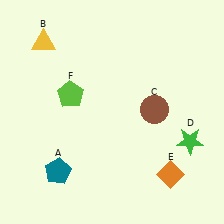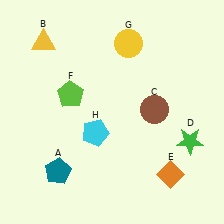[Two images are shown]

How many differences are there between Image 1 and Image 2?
There are 2 differences between the two images.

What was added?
A yellow circle (G), a cyan pentagon (H) were added in Image 2.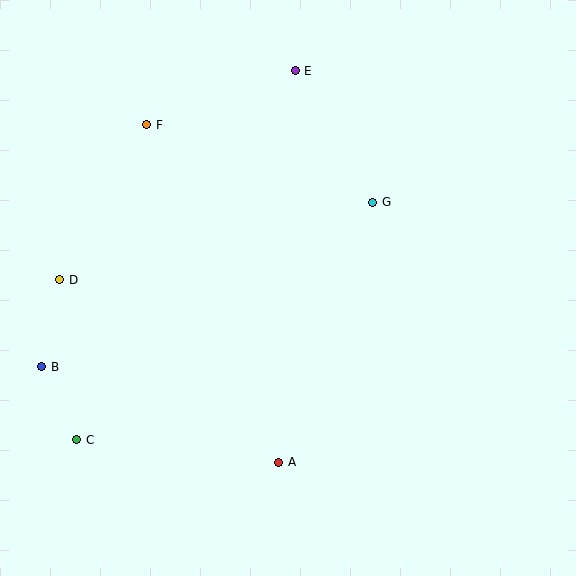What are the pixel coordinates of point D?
Point D is at (60, 280).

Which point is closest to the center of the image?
Point G at (372, 202) is closest to the center.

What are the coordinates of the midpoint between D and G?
The midpoint between D and G is at (216, 241).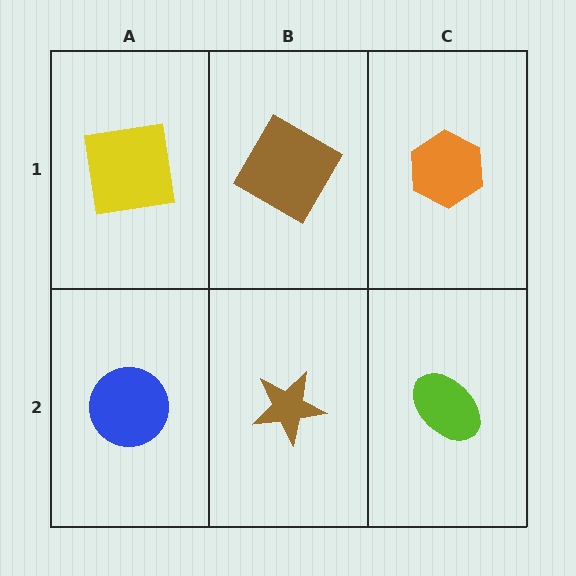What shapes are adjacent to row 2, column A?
A yellow square (row 1, column A), a brown star (row 2, column B).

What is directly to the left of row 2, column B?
A blue circle.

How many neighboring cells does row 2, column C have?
2.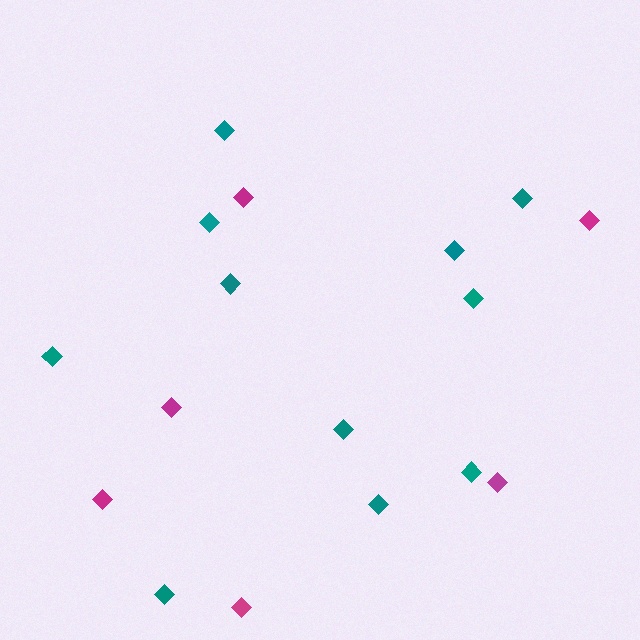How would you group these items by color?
There are 2 groups: one group of magenta diamonds (6) and one group of teal diamonds (11).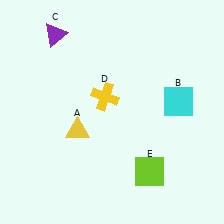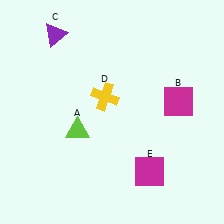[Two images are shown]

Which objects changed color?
A changed from yellow to lime. B changed from cyan to magenta. E changed from lime to magenta.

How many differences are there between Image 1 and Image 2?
There are 3 differences between the two images.